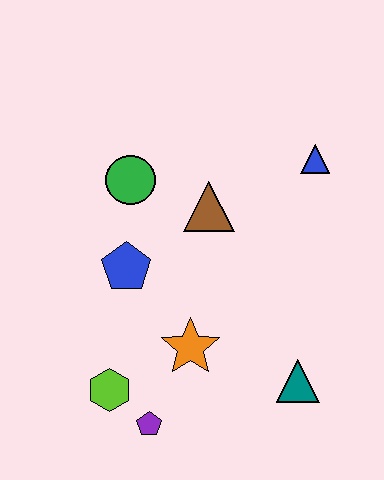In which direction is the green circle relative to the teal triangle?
The green circle is above the teal triangle.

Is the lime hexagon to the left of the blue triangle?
Yes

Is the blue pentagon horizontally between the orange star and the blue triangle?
No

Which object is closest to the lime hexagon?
The purple pentagon is closest to the lime hexagon.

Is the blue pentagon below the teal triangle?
No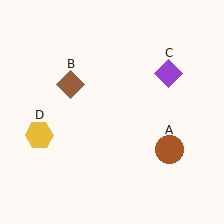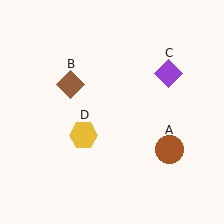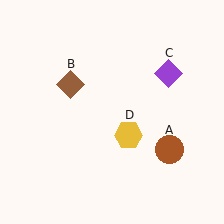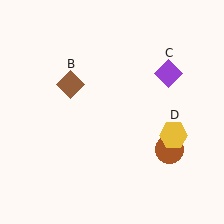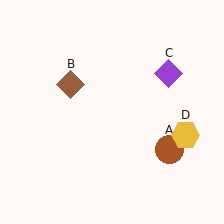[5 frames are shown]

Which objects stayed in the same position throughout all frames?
Brown circle (object A) and brown diamond (object B) and purple diamond (object C) remained stationary.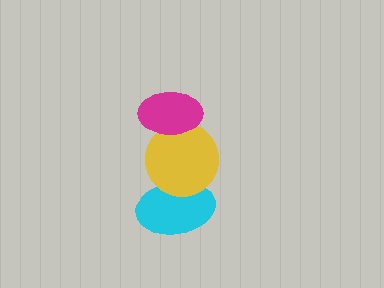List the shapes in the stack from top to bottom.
From top to bottom: the magenta ellipse, the yellow circle, the cyan ellipse.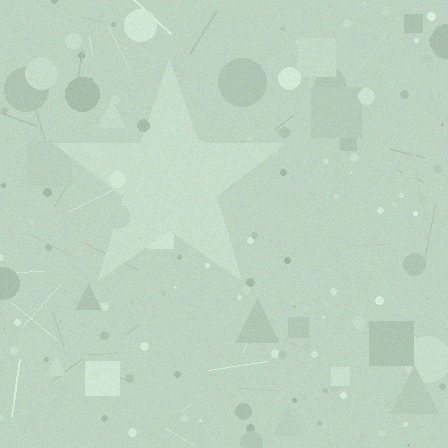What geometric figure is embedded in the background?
A star is embedded in the background.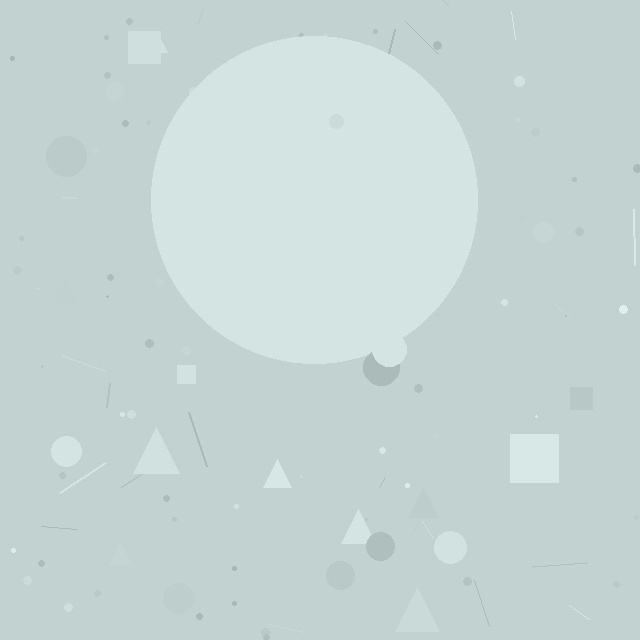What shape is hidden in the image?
A circle is hidden in the image.